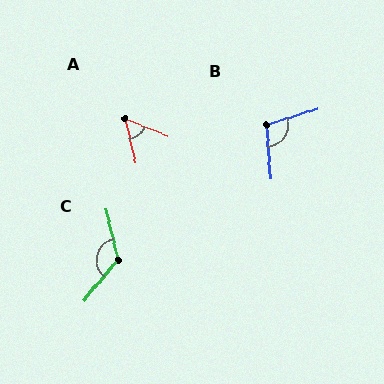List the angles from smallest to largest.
A (55°), B (102°), C (127°).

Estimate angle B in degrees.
Approximately 102 degrees.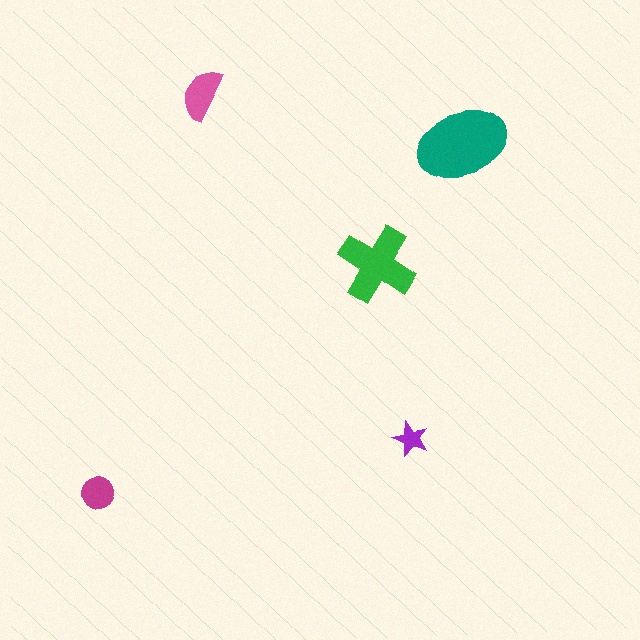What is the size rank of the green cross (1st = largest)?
2nd.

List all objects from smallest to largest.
The purple star, the magenta circle, the pink semicircle, the green cross, the teal ellipse.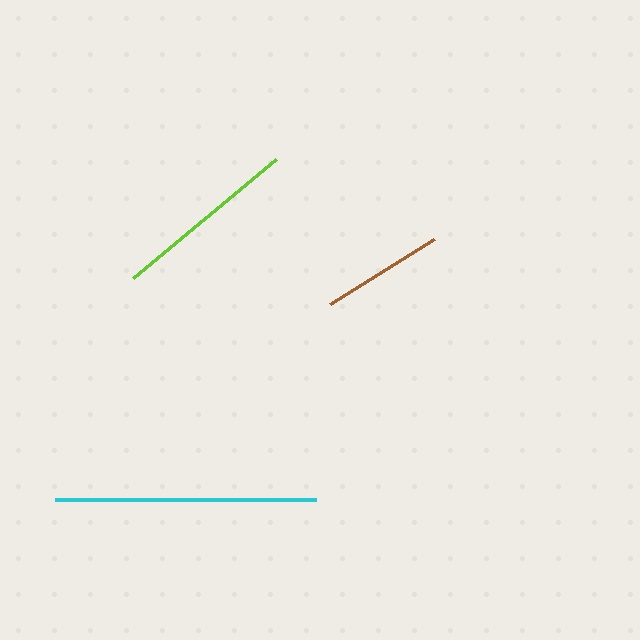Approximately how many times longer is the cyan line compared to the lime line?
The cyan line is approximately 1.4 times the length of the lime line.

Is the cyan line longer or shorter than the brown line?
The cyan line is longer than the brown line.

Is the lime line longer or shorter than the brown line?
The lime line is longer than the brown line.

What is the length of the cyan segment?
The cyan segment is approximately 261 pixels long.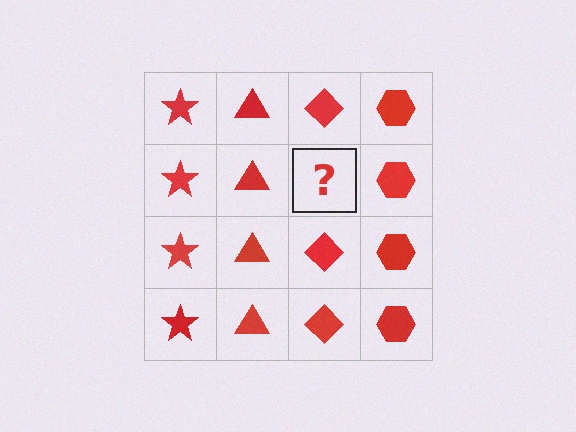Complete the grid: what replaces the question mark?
The question mark should be replaced with a red diamond.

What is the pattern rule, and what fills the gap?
The rule is that each column has a consistent shape. The gap should be filled with a red diamond.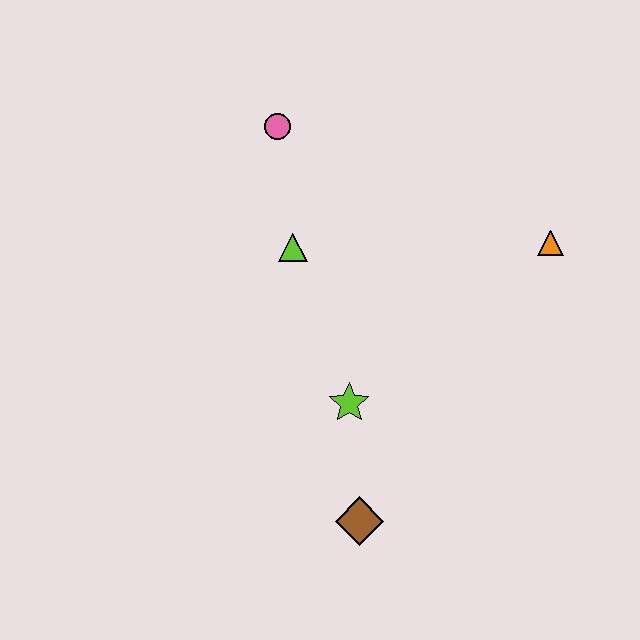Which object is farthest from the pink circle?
The brown diamond is farthest from the pink circle.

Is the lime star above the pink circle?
No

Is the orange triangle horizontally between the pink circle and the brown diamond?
No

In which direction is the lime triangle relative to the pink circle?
The lime triangle is below the pink circle.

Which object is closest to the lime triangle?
The pink circle is closest to the lime triangle.